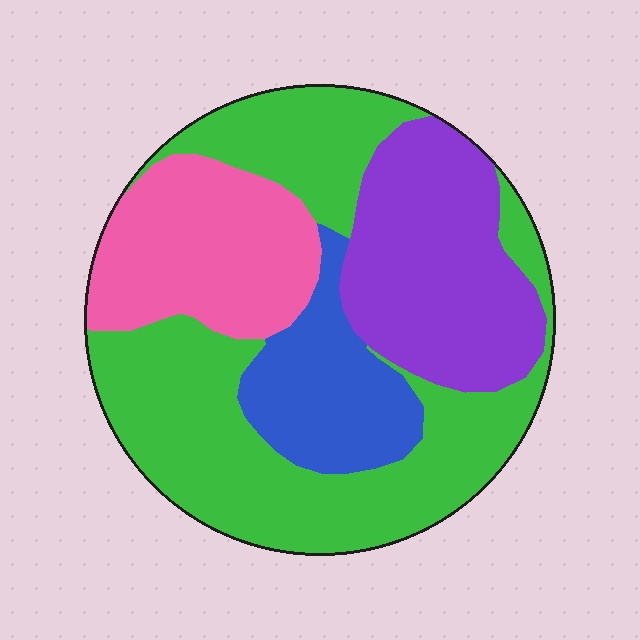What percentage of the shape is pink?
Pink covers roughly 20% of the shape.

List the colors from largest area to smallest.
From largest to smallest: green, purple, pink, blue.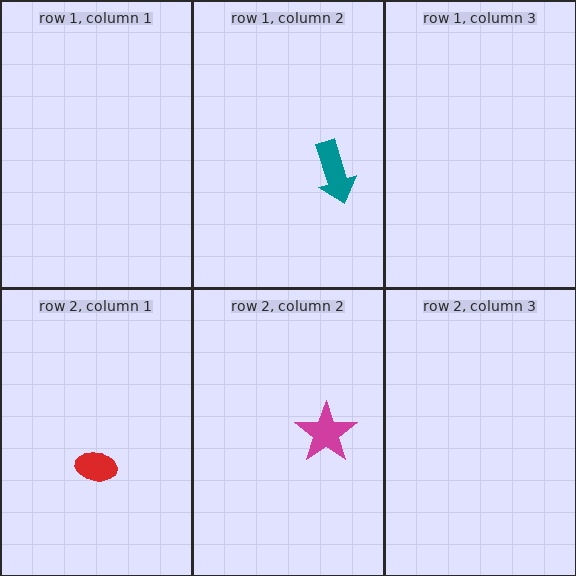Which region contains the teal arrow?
The row 1, column 2 region.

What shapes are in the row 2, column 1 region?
The red ellipse.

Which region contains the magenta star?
The row 2, column 2 region.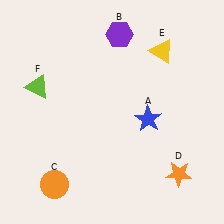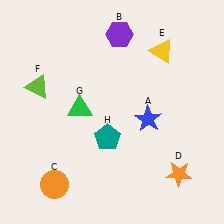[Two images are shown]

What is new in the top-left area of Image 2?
A green triangle (G) was added in the top-left area of Image 2.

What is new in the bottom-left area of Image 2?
A teal pentagon (H) was added in the bottom-left area of Image 2.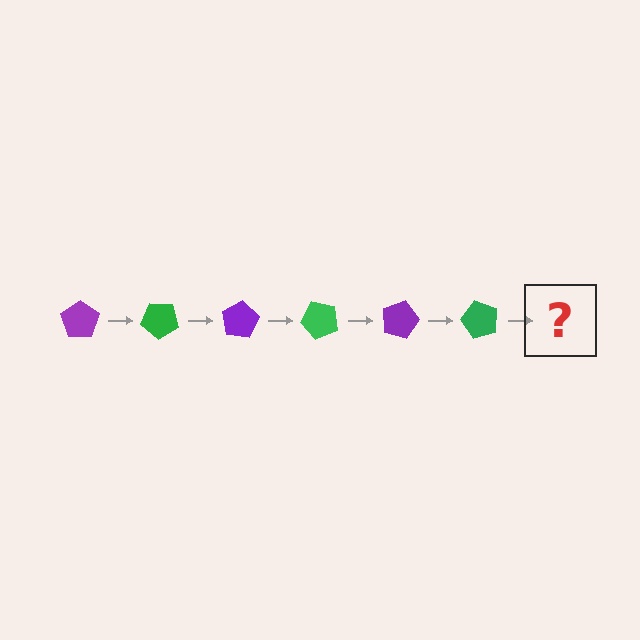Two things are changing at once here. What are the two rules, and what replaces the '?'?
The two rules are that it rotates 40 degrees each step and the color cycles through purple and green. The '?' should be a purple pentagon, rotated 240 degrees from the start.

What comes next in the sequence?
The next element should be a purple pentagon, rotated 240 degrees from the start.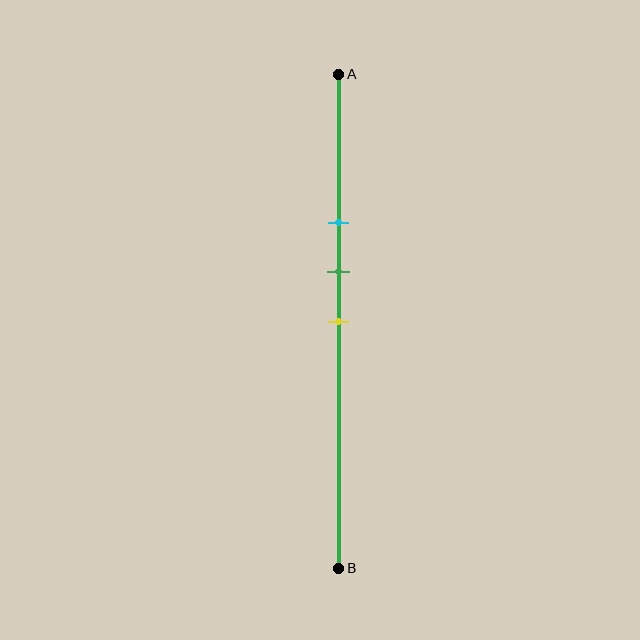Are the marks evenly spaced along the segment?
Yes, the marks are approximately evenly spaced.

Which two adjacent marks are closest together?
The green and yellow marks are the closest adjacent pair.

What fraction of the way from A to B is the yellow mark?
The yellow mark is approximately 50% (0.5) of the way from A to B.